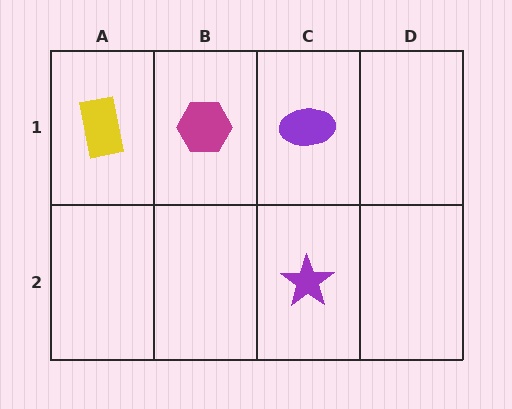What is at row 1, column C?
A purple ellipse.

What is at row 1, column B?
A magenta hexagon.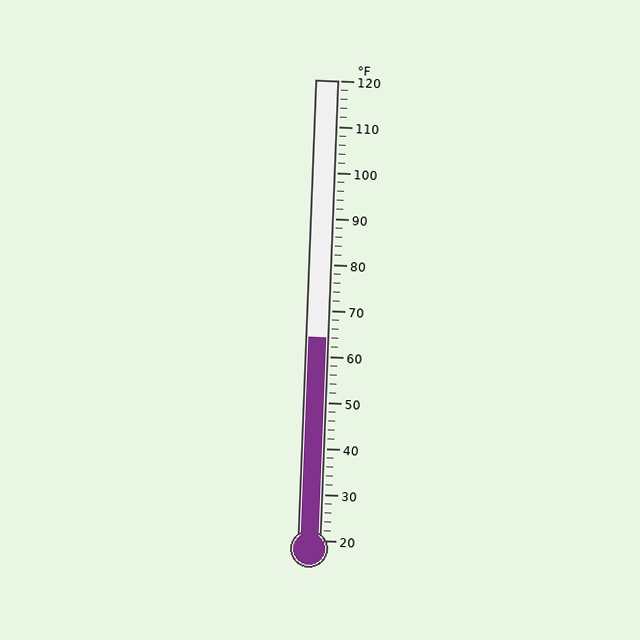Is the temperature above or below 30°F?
The temperature is above 30°F.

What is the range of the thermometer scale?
The thermometer scale ranges from 20°F to 120°F.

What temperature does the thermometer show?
The thermometer shows approximately 64°F.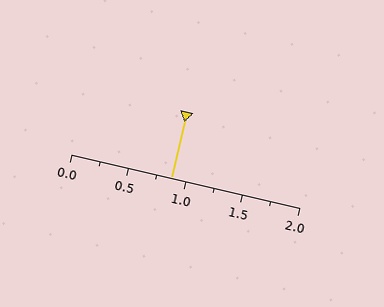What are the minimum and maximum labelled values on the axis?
The axis runs from 0.0 to 2.0.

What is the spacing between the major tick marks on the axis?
The major ticks are spaced 0.5 apart.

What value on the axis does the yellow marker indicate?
The marker indicates approximately 0.88.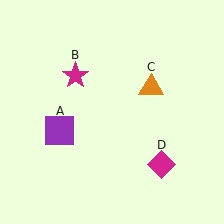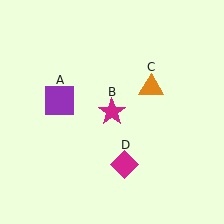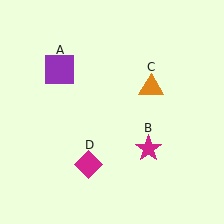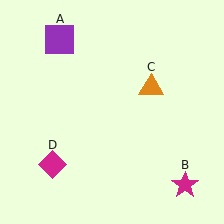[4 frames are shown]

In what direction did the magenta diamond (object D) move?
The magenta diamond (object D) moved left.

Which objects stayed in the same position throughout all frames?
Orange triangle (object C) remained stationary.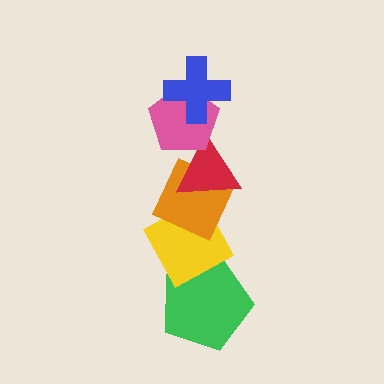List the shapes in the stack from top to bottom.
From top to bottom: the blue cross, the pink pentagon, the red triangle, the orange diamond, the yellow diamond, the green pentagon.